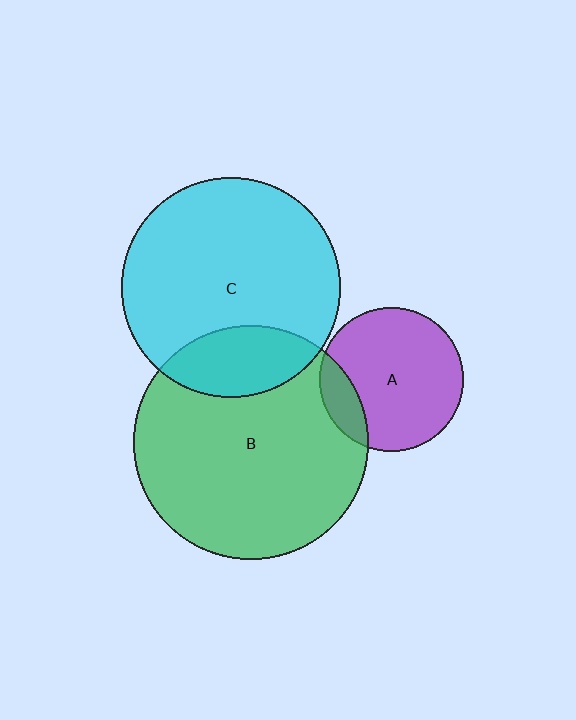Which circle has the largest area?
Circle B (green).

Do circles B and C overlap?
Yes.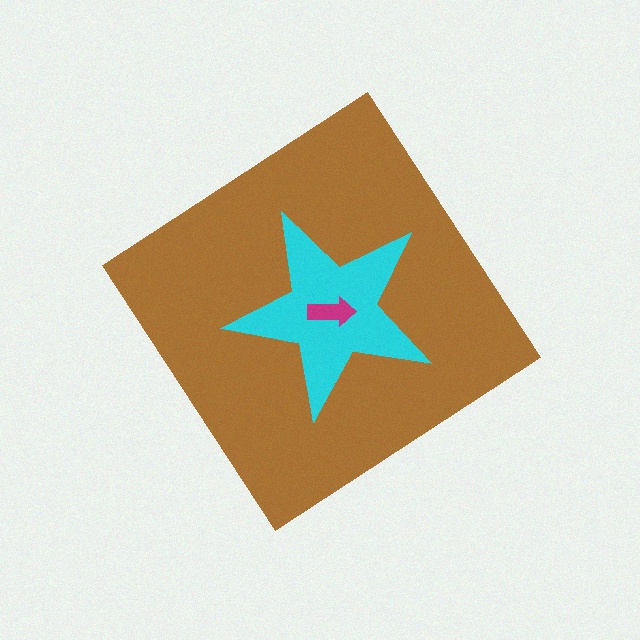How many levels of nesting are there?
3.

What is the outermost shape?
The brown diamond.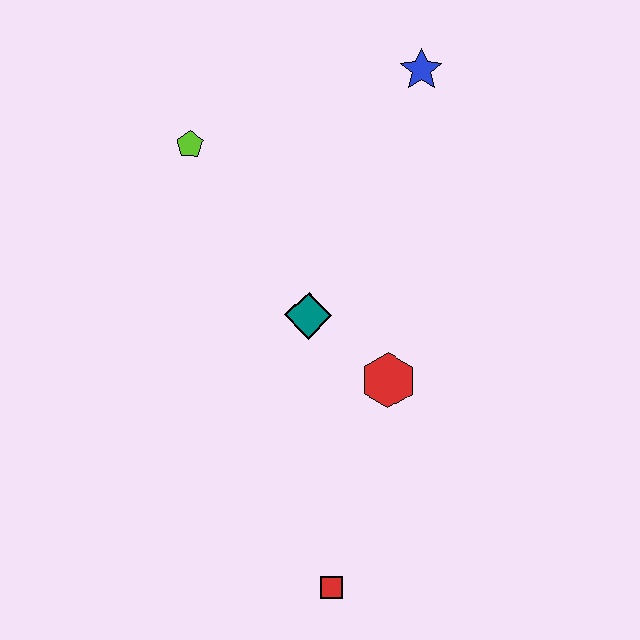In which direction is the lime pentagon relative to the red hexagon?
The lime pentagon is above the red hexagon.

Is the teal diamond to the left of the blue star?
Yes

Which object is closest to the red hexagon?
The teal diamond is closest to the red hexagon.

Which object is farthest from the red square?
The blue star is farthest from the red square.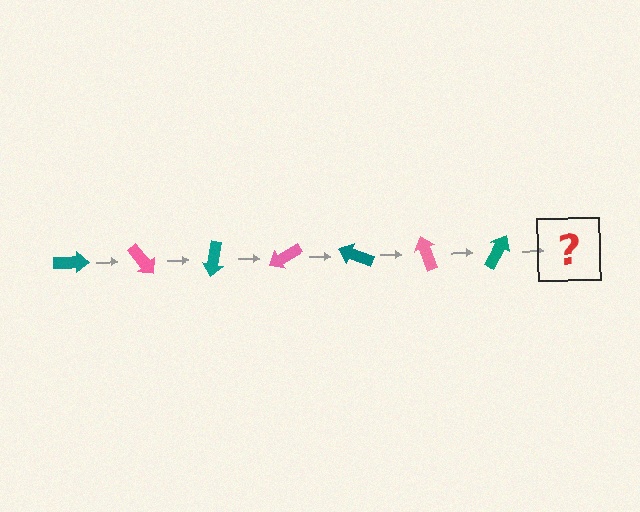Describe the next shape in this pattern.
It should be a pink arrow, rotated 350 degrees from the start.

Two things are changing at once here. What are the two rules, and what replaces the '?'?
The two rules are that it rotates 50 degrees each step and the color cycles through teal and pink. The '?' should be a pink arrow, rotated 350 degrees from the start.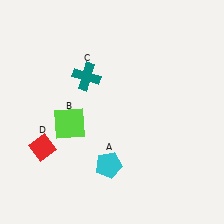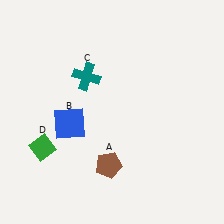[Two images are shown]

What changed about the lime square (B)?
In Image 1, B is lime. In Image 2, it changed to blue.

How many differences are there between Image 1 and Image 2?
There are 3 differences between the two images.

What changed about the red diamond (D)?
In Image 1, D is red. In Image 2, it changed to green.